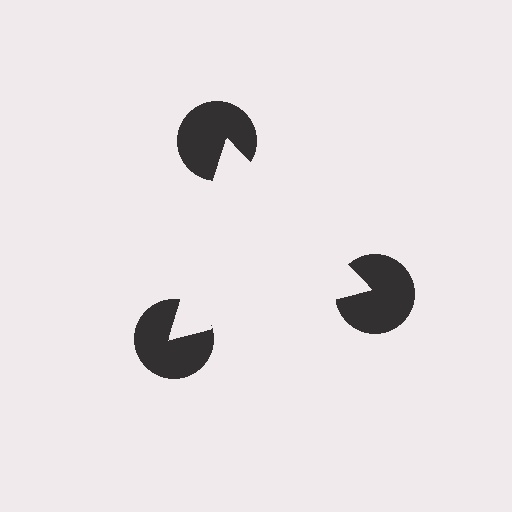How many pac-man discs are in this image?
There are 3 — one at each vertex of the illusory triangle.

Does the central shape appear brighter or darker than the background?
It typically appears slightly brighter than the background, even though no actual brightness change is drawn.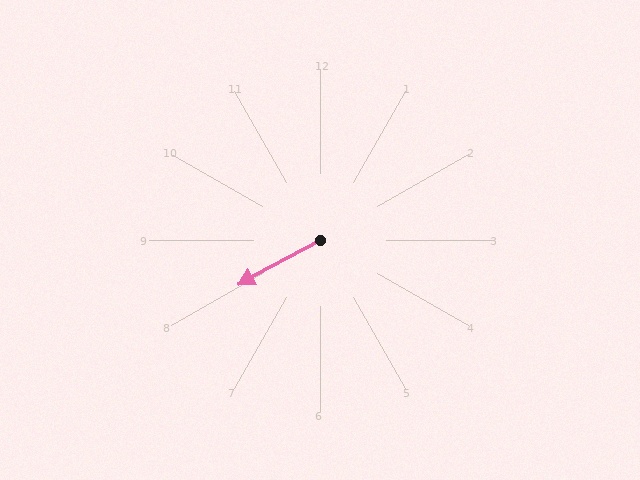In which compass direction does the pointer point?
Southwest.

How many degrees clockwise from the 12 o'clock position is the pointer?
Approximately 241 degrees.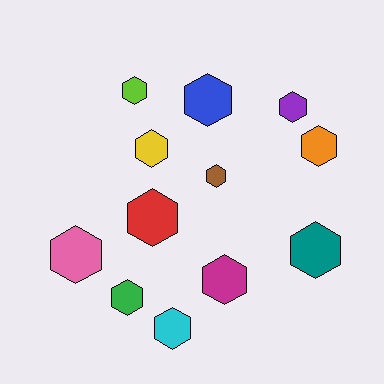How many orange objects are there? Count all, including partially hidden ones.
There is 1 orange object.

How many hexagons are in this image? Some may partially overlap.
There are 12 hexagons.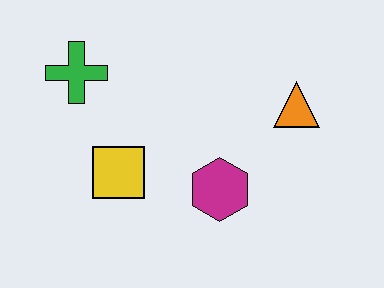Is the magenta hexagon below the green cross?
Yes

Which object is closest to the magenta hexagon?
The yellow square is closest to the magenta hexagon.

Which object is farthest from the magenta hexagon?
The green cross is farthest from the magenta hexagon.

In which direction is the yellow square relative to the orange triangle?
The yellow square is to the left of the orange triangle.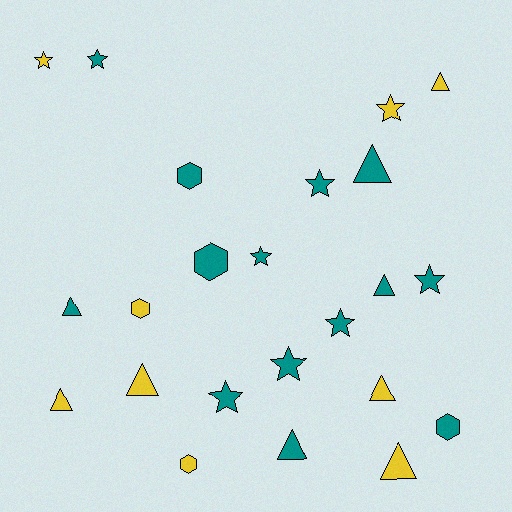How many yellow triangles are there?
There are 5 yellow triangles.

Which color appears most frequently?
Teal, with 14 objects.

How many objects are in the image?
There are 23 objects.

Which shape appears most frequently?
Triangle, with 9 objects.